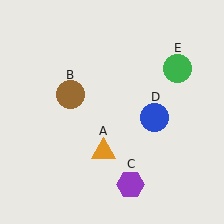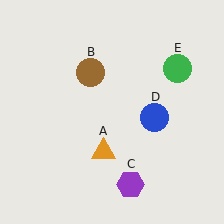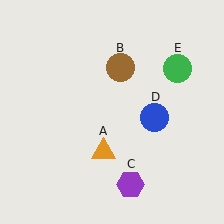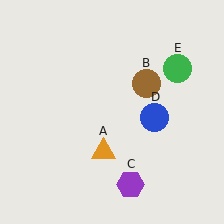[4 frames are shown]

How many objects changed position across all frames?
1 object changed position: brown circle (object B).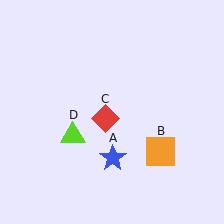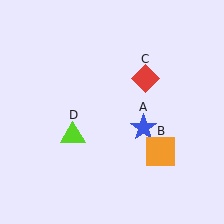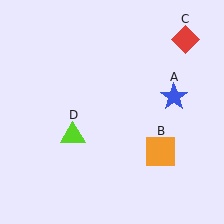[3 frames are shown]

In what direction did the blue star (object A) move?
The blue star (object A) moved up and to the right.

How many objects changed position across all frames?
2 objects changed position: blue star (object A), red diamond (object C).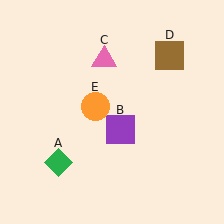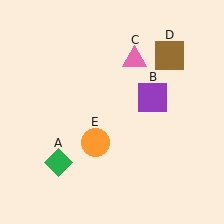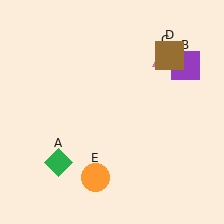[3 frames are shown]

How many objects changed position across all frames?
3 objects changed position: purple square (object B), pink triangle (object C), orange circle (object E).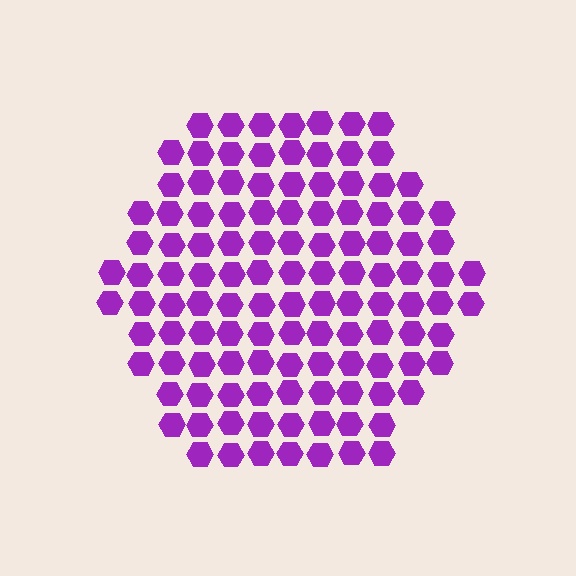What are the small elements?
The small elements are hexagons.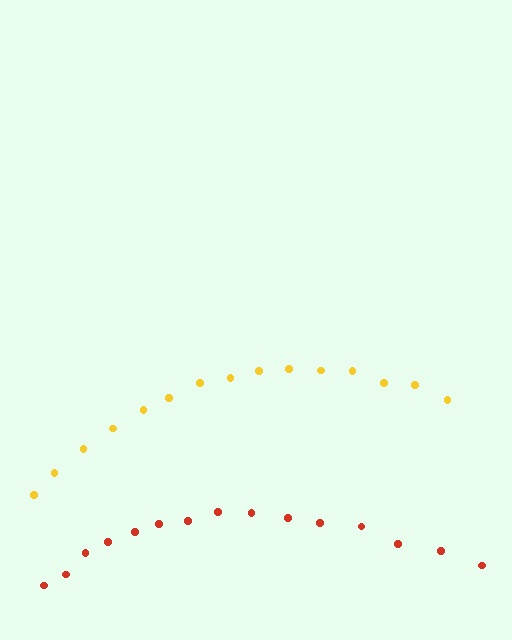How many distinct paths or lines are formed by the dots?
There are 2 distinct paths.